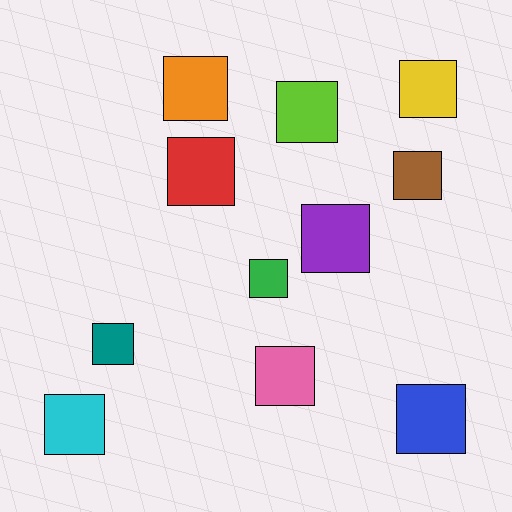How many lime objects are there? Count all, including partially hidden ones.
There is 1 lime object.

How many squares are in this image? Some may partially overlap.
There are 11 squares.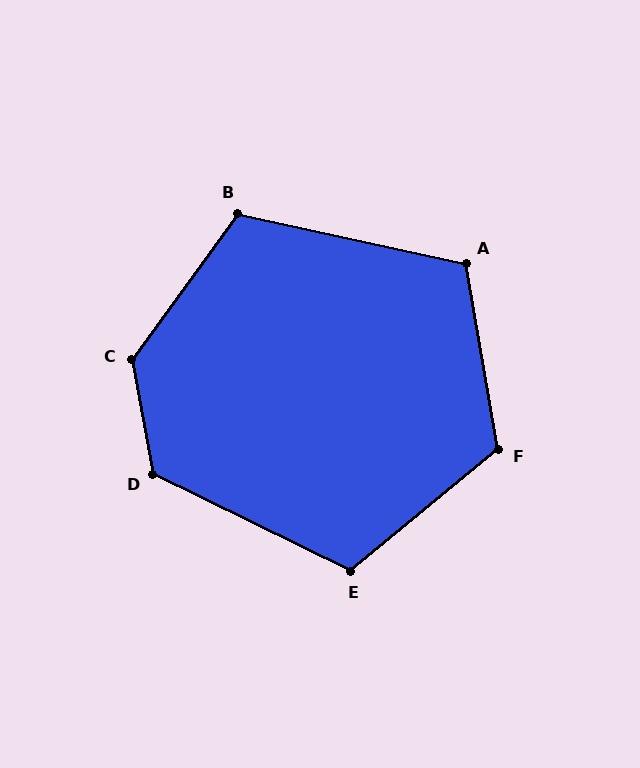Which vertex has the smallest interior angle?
A, at approximately 112 degrees.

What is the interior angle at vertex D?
Approximately 127 degrees (obtuse).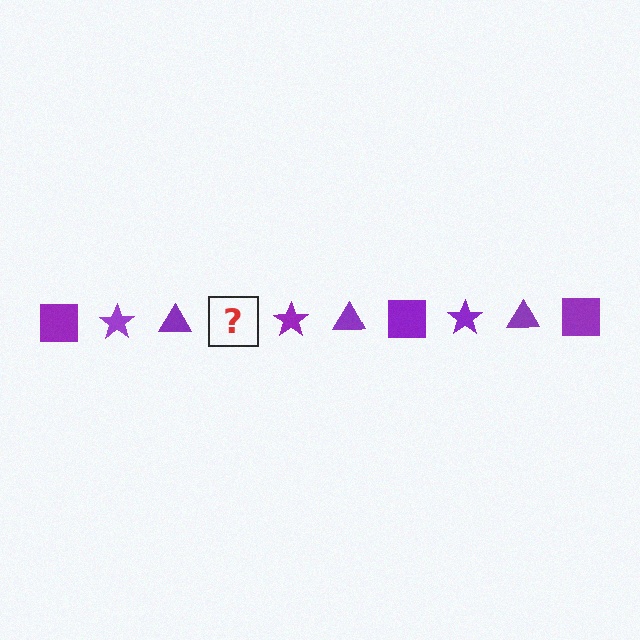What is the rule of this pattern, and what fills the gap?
The rule is that the pattern cycles through square, star, triangle shapes in purple. The gap should be filled with a purple square.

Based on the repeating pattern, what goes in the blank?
The blank should be a purple square.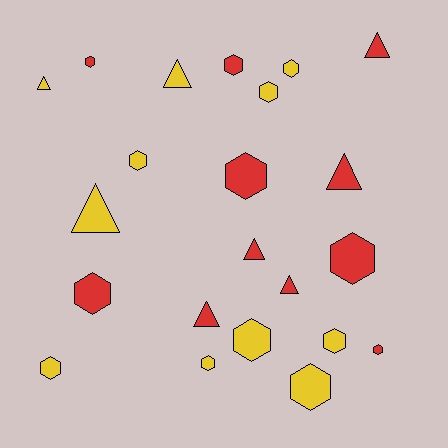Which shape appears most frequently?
Hexagon, with 14 objects.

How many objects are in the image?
There are 22 objects.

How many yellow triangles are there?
There are 3 yellow triangles.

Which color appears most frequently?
Yellow, with 11 objects.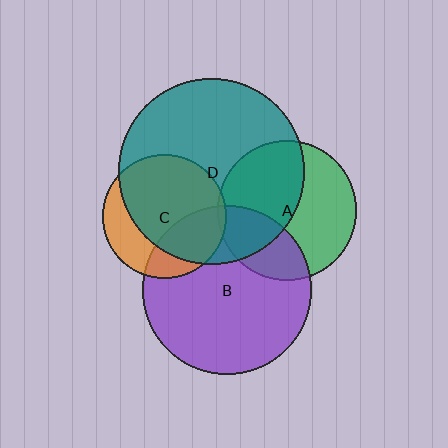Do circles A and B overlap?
Yes.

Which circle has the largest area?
Circle D (teal).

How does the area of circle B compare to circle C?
Approximately 1.8 times.